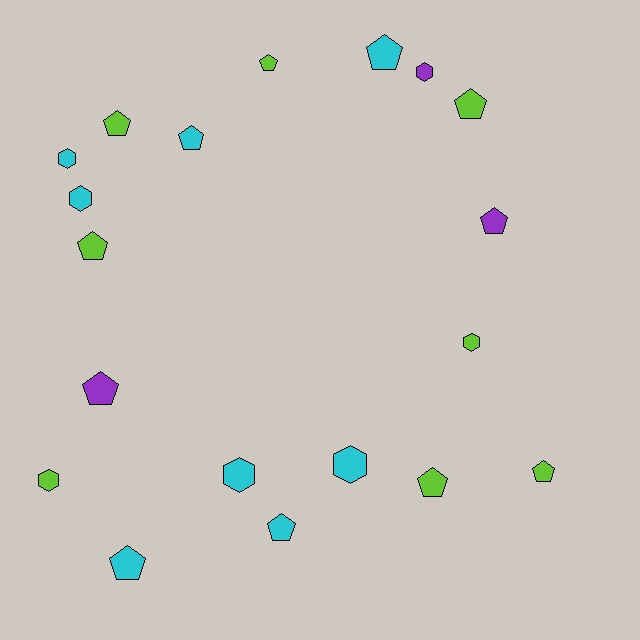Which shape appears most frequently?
Pentagon, with 12 objects.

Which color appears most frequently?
Cyan, with 8 objects.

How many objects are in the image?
There are 19 objects.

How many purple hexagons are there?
There is 1 purple hexagon.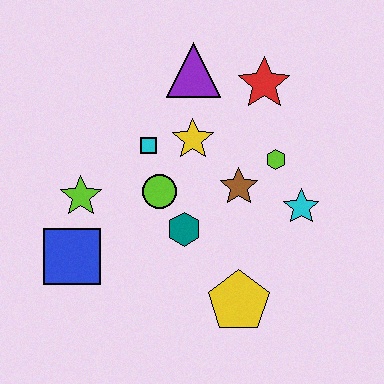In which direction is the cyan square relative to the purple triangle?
The cyan square is below the purple triangle.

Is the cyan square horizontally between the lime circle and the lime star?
Yes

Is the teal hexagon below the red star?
Yes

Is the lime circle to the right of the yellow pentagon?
No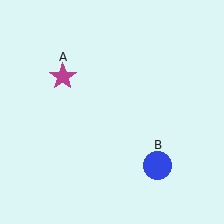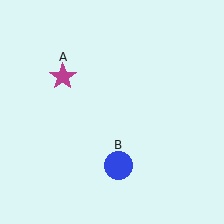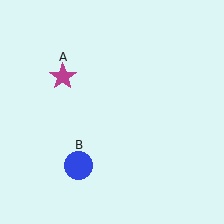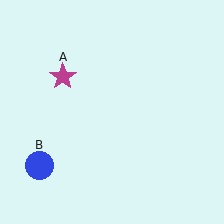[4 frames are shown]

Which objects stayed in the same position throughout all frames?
Magenta star (object A) remained stationary.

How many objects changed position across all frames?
1 object changed position: blue circle (object B).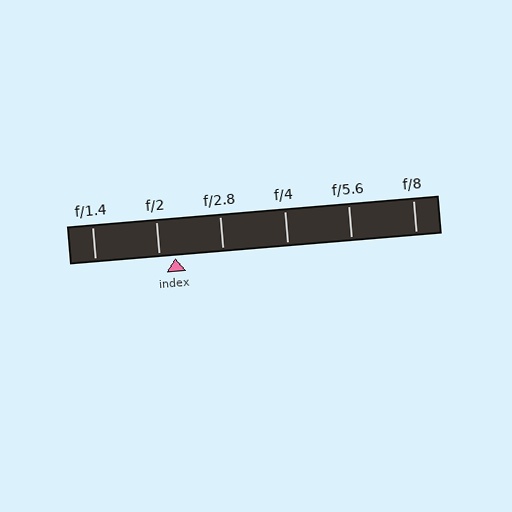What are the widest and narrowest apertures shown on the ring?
The widest aperture shown is f/1.4 and the narrowest is f/8.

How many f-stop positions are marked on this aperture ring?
There are 6 f-stop positions marked.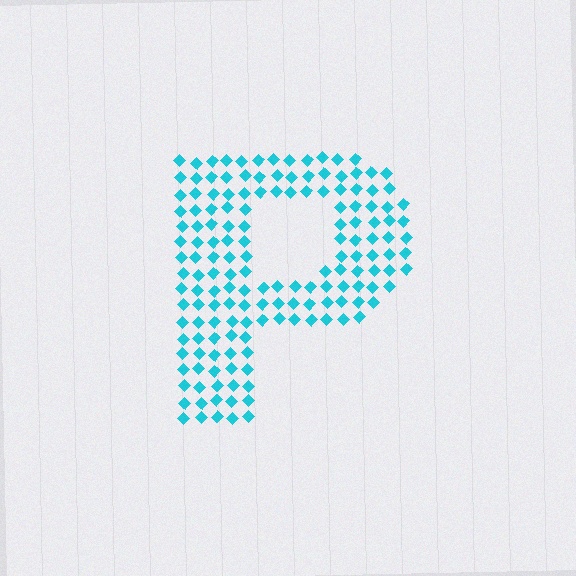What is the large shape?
The large shape is the letter P.